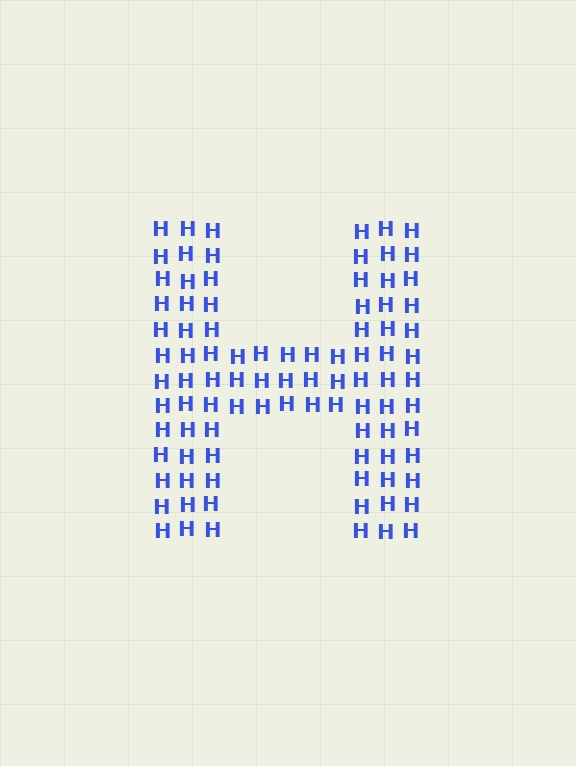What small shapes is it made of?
It is made of small letter H's.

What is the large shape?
The large shape is the letter H.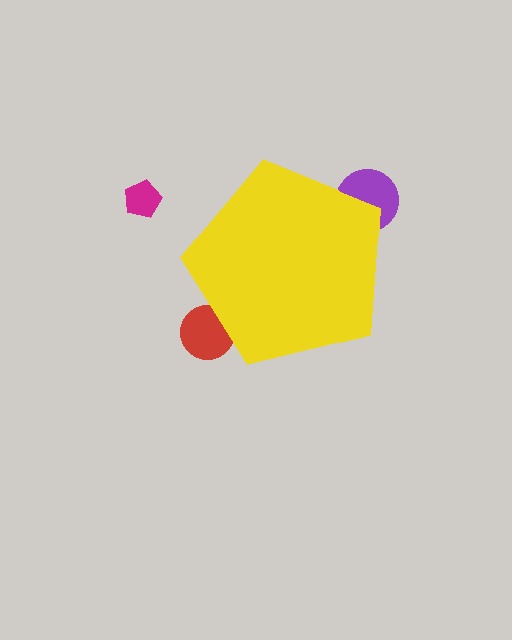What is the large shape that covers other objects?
A yellow pentagon.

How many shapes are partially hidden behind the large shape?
2 shapes are partially hidden.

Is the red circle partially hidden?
Yes, the red circle is partially hidden behind the yellow pentagon.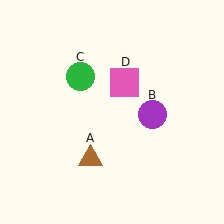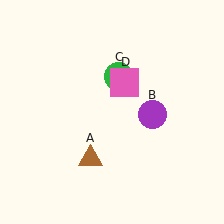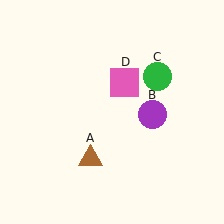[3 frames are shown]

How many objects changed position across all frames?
1 object changed position: green circle (object C).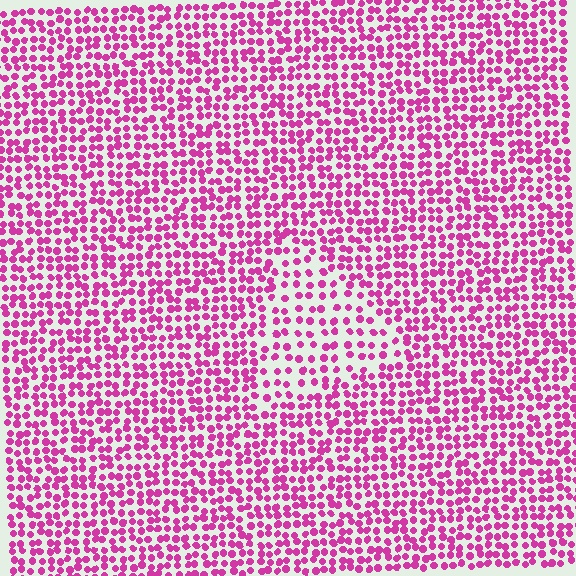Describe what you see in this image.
The image contains small magenta elements arranged at two different densities. A triangle-shaped region is visible where the elements are less densely packed than the surrounding area.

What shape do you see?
I see a triangle.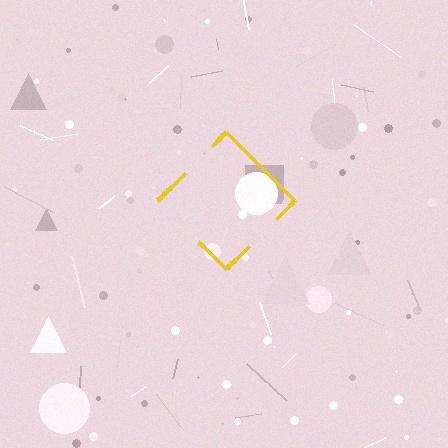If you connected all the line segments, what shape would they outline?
They would outline a diamond.